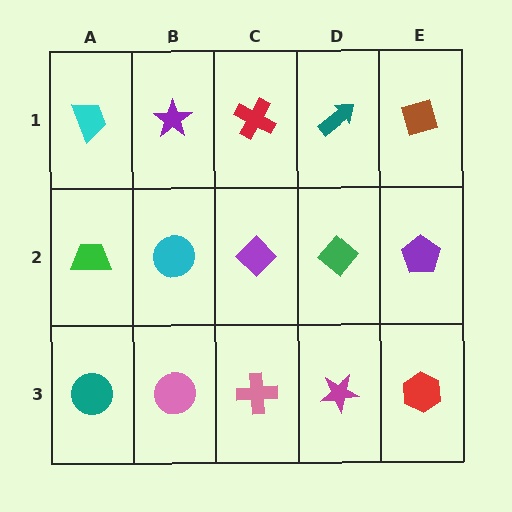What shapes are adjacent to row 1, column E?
A purple pentagon (row 2, column E), a teal arrow (row 1, column D).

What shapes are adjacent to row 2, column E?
A brown diamond (row 1, column E), a red hexagon (row 3, column E), a green diamond (row 2, column D).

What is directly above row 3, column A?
A green trapezoid.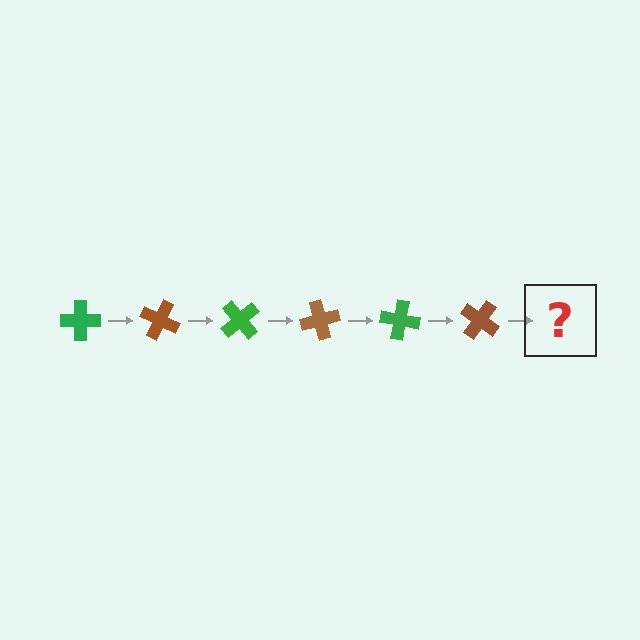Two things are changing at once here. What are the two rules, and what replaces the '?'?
The two rules are that it rotates 25 degrees each step and the color cycles through green and brown. The '?' should be a green cross, rotated 150 degrees from the start.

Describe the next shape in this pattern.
It should be a green cross, rotated 150 degrees from the start.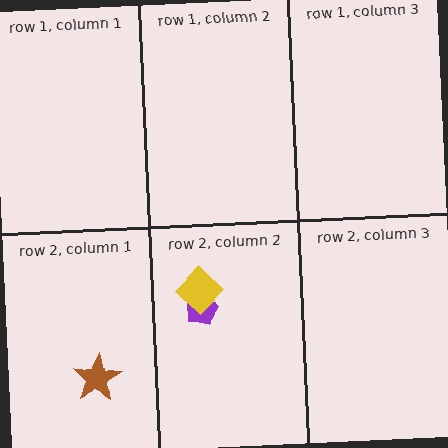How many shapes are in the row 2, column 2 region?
2.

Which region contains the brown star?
The row 2, column 1 region.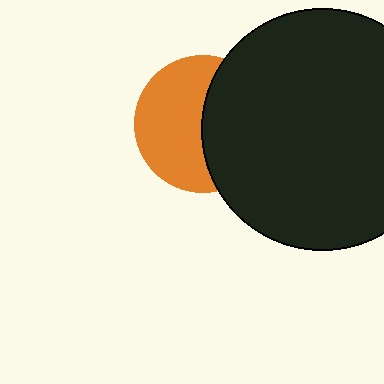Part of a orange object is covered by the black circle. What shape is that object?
It is a circle.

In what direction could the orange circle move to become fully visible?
The orange circle could move left. That would shift it out from behind the black circle entirely.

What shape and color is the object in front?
The object in front is a black circle.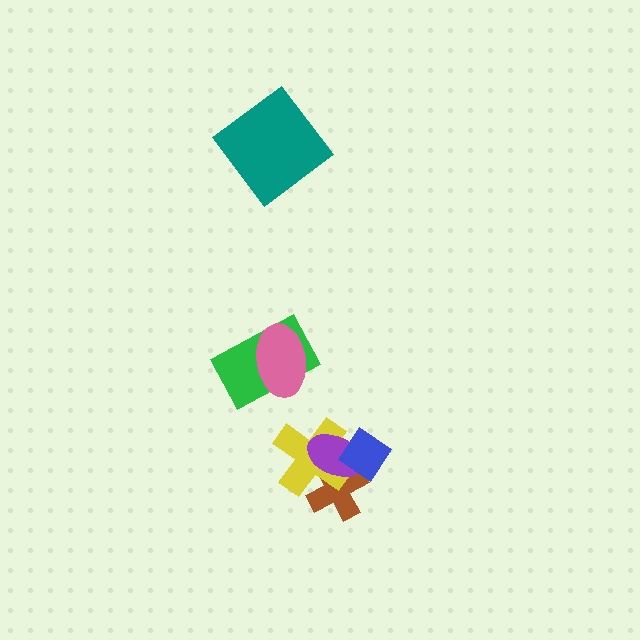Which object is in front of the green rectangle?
The pink ellipse is in front of the green rectangle.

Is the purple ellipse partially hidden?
Yes, it is partially covered by another shape.